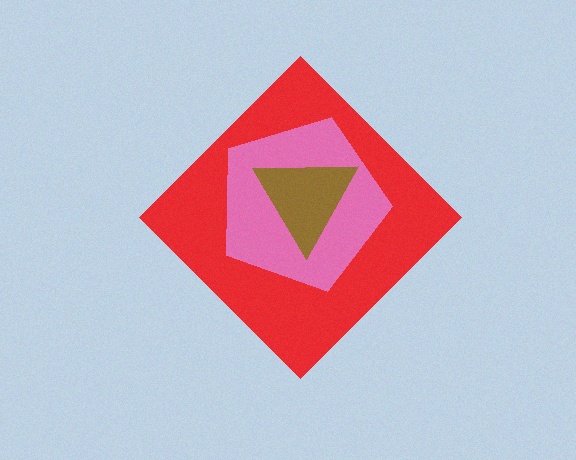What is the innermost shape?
The brown triangle.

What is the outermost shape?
The red diamond.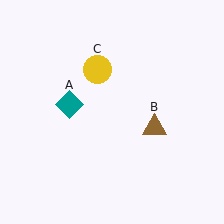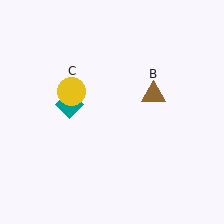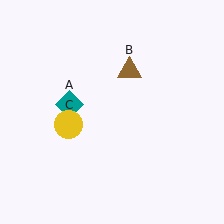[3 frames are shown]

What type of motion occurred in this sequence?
The brown triangle (object B), yellow circle (object C) rotated counterclockwise around the center of the scene.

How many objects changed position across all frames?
2 objects changed position: brown triangle (object B), yellow circle (object C).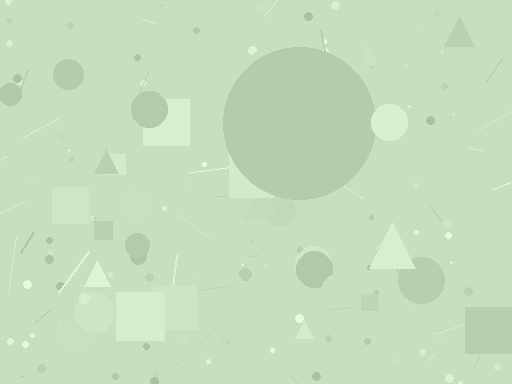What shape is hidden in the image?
A circle is hidden in the image.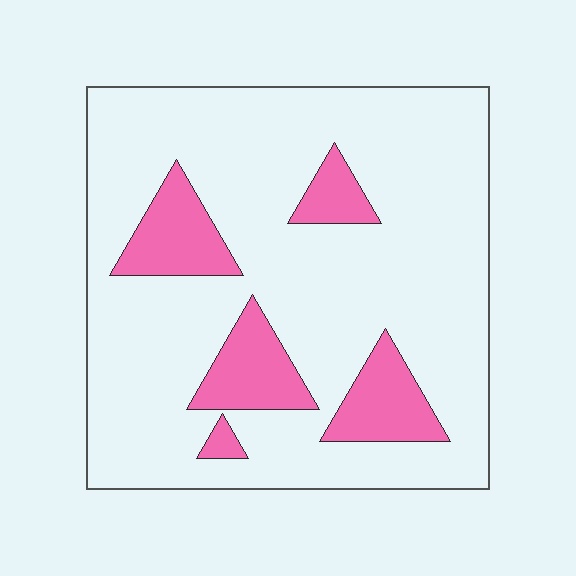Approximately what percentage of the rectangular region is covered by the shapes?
Approximately 15%.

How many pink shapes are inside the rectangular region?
5.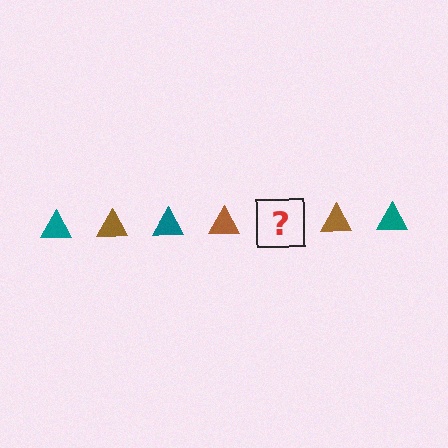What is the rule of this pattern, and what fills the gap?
The rule is that the pattern cycles through teal, brown triangles. The gap should be filled with a teal triangle.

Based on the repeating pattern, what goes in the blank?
The blank should be a teal triangle.